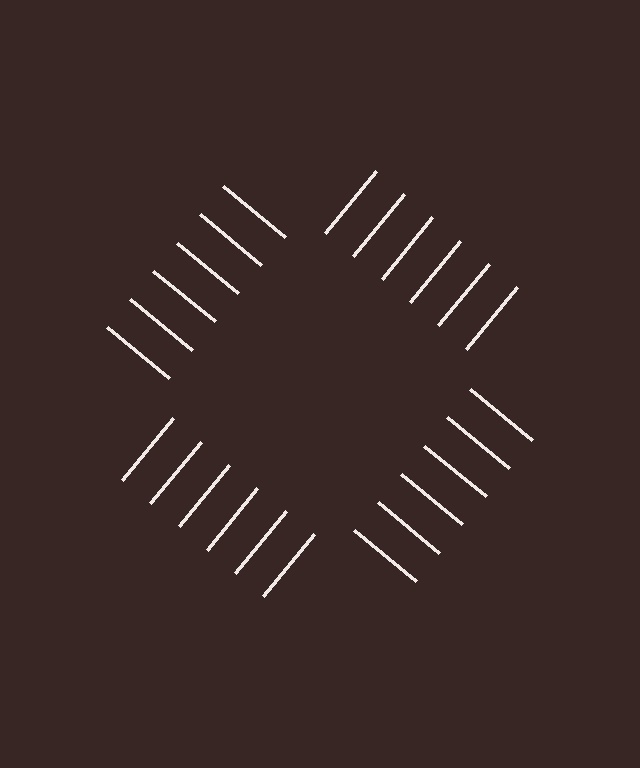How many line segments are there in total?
24 — 6 along each of the 4 edges.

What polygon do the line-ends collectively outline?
An illusory square — the line segments terminate on its edges but no continuous stroke is drawn.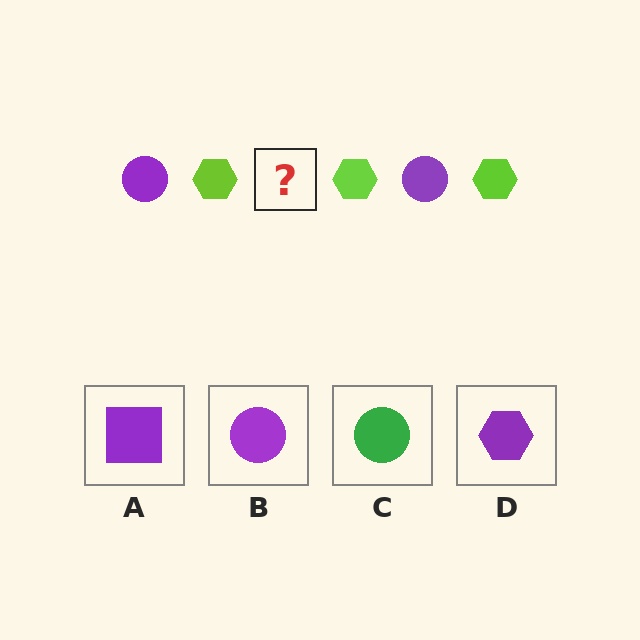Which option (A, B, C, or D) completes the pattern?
B.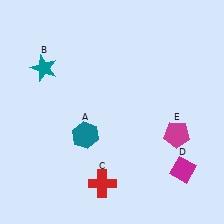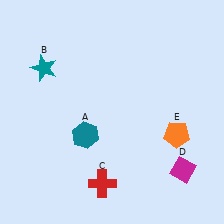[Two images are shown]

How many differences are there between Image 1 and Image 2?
There is 1 difference between the two images.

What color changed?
The pentagon (E) changed from magenta in Image 1 to orange in Image 2.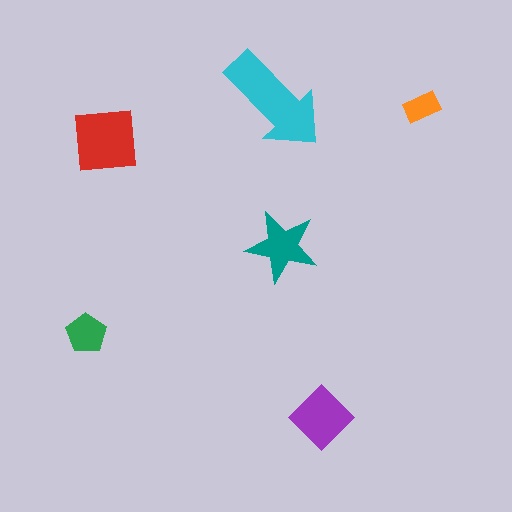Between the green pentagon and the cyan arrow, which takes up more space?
The cyan arrow.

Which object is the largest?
The cyan arrow.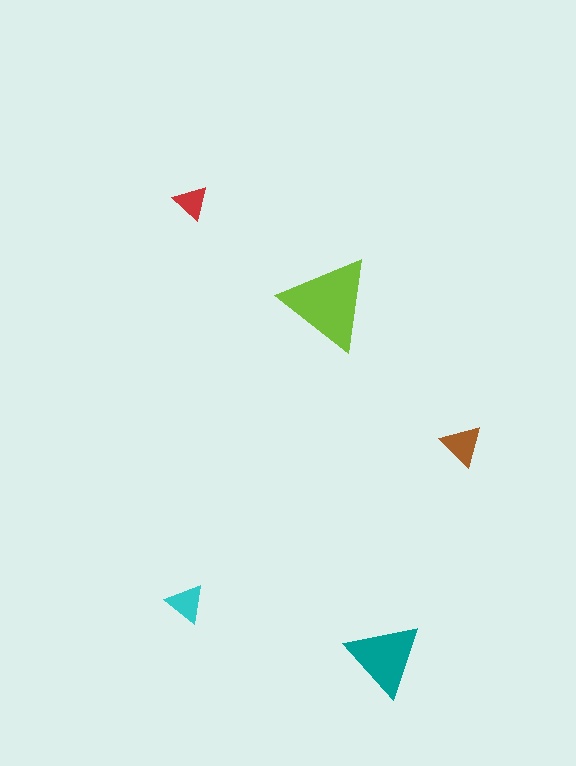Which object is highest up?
The red triangle is topmost.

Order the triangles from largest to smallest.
the lime one, the teal one, the brown one, the cyan one, the red one.